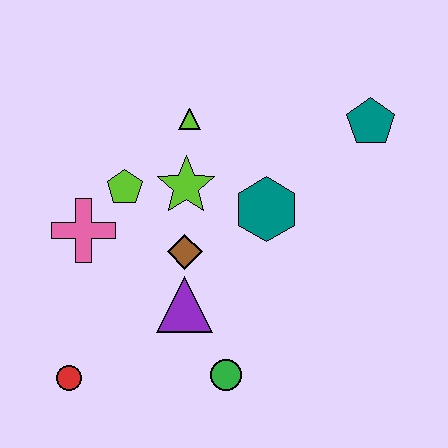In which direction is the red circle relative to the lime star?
The red circle is below the lime star.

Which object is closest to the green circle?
The purple triangle is closest to the green circle.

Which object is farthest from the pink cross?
The teal pentagon is farthest from the pink cross.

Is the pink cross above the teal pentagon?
No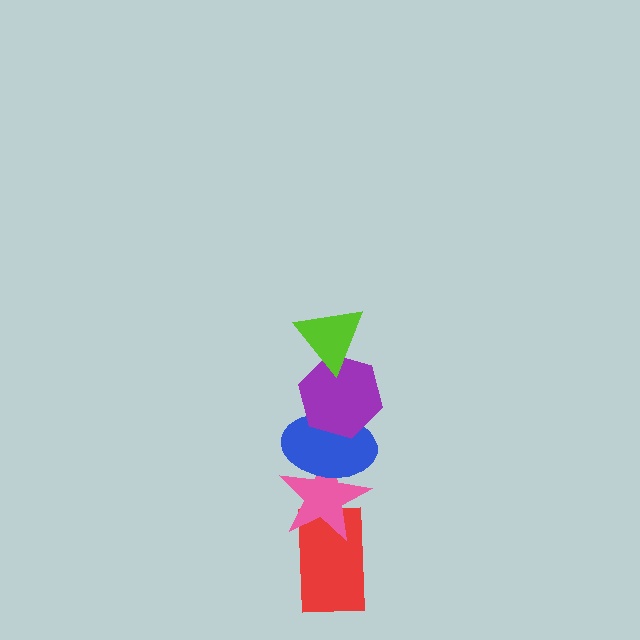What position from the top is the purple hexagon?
The purple hexagon is 2nd from the top.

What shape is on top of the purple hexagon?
The lime triangle is on top of the purple hexagon.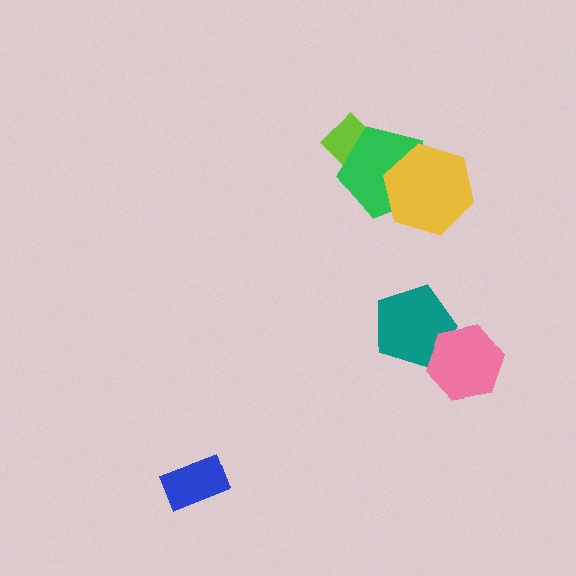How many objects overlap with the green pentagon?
2 objects overlap with the green pentagon.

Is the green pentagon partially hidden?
Yes, it is partially covered by another shape.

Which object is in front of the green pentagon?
The yellow hexagon is in front of the green pentagon.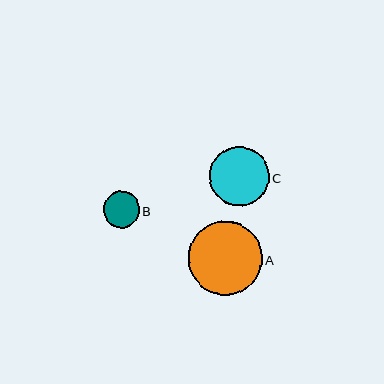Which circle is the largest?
Circle A is the largest with a size of approximately 74 pixels.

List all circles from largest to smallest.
From largest to smallest: A, C, B.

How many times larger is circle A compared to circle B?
Circle A is approximately 2.0 times the size of circle B.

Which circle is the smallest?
Circle B is the smallest with a size of approximately 36 pixels.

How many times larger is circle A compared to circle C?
Circle A is approximately 1.2 times the size of circle C.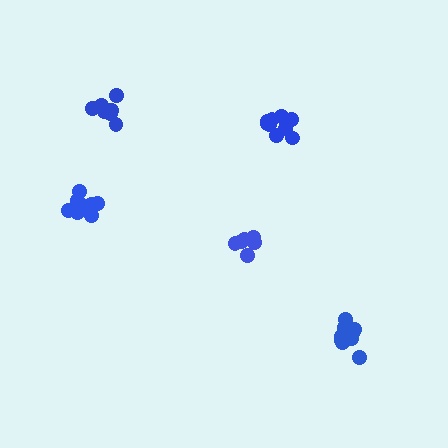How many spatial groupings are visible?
There are 5 spatial groupings.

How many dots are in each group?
Group 1: 9 dots, Group 2: 6 dots, Group 3: 11 dots, Group 4: 12 dots, Group 5: 7 dots (45 total).